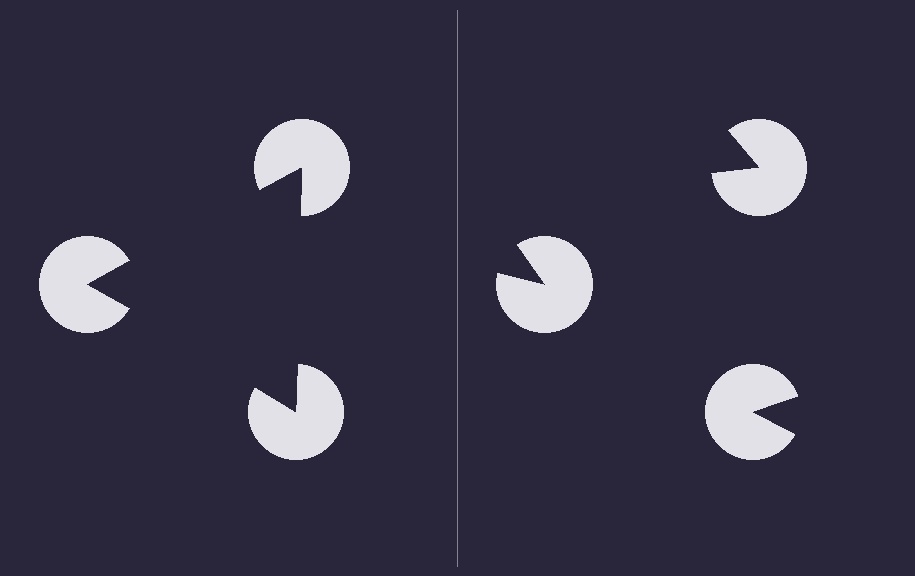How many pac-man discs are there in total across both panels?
6 — 3 on each side.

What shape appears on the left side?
An illusory triangle.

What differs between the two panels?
The pac-man discs are positioned identically on both sides; only the wedge orientations differ. On the left they align to a triangle; on the right they are misaligned.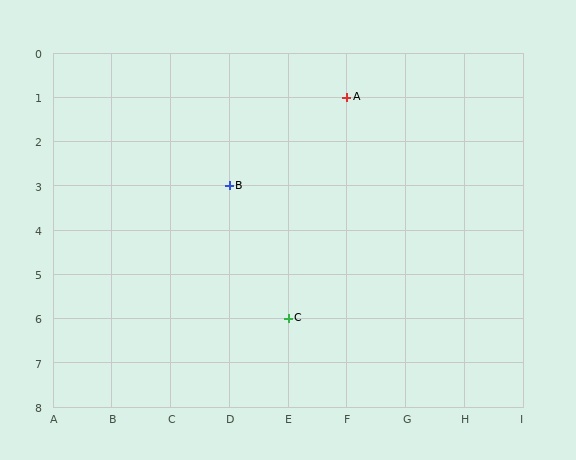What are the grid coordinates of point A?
Point A is at grid coordinates (F, 1).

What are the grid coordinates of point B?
Point B is at grid coordinates (D, 3).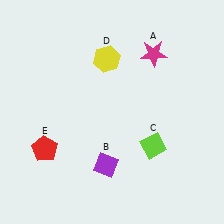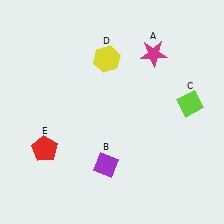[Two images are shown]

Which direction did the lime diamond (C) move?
The lime diamond (C) moved up.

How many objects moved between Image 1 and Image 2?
1 object moved between the two images.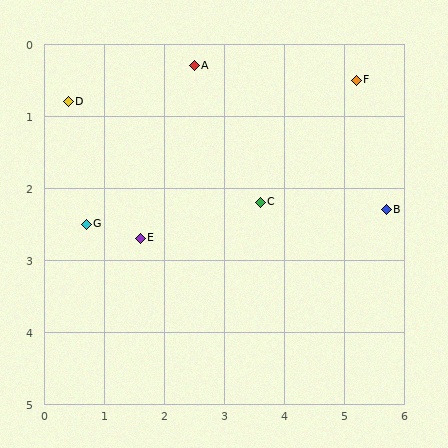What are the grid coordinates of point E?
Point E is at approximately (1.6, 2.7).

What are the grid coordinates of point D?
Point D is at approximately (0.4, 0.8).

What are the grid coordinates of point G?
Point G is at approximately (0.7, 2.5).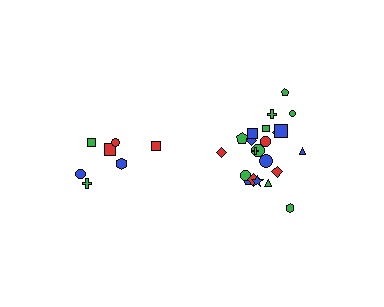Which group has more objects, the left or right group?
The right group.